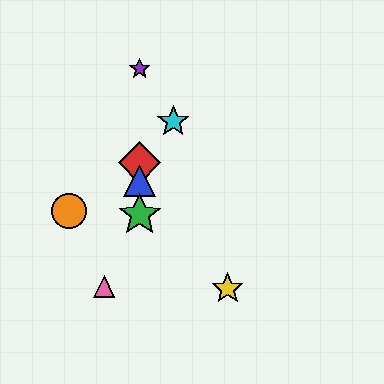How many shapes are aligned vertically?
4 shapes (the red diamond, the blue triangle, the green star, the purple star) are aligned vertically.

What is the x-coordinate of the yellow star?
The yellow star is at x≈228.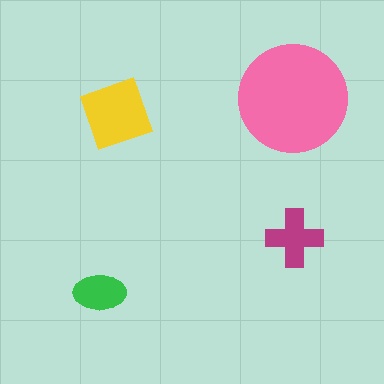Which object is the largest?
The pink circle.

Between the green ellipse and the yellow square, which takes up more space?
The yellow square.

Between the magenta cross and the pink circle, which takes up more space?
The pink circle.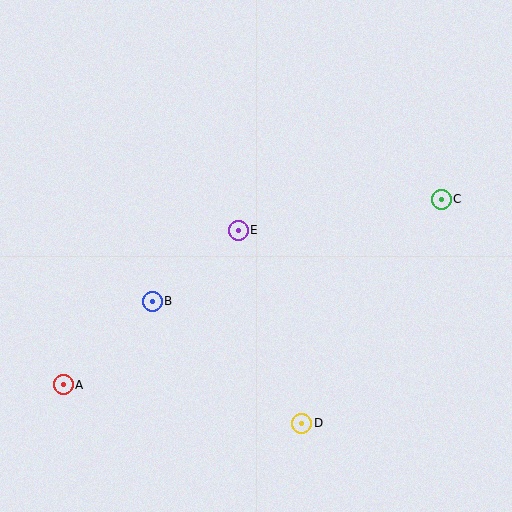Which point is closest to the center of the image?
Point E at (238, 230) is closest to the center.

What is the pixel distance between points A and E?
The distance between A and E is 233 pixels.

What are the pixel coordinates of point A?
Point A is at (63, 385).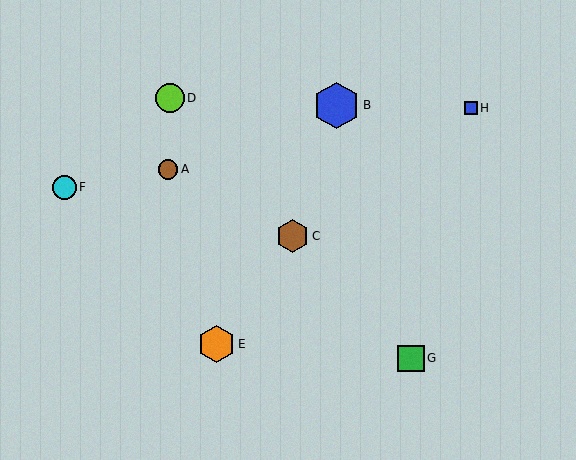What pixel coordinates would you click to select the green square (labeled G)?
Click at (411, 358) to select the green square G.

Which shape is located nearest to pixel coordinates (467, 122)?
The blue square (labeled H) at (471, 108) is nearest to that location.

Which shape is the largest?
The blue hexagon (labeled B) is the largest.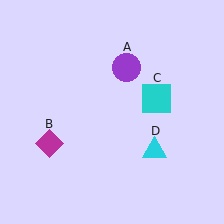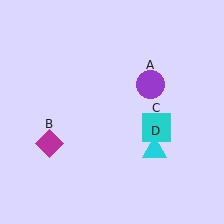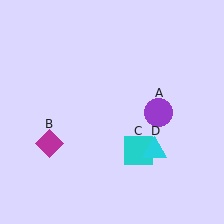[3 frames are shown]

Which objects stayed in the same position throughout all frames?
Magenta diamond (object B) and cyan triangle (object D) remained stationary.